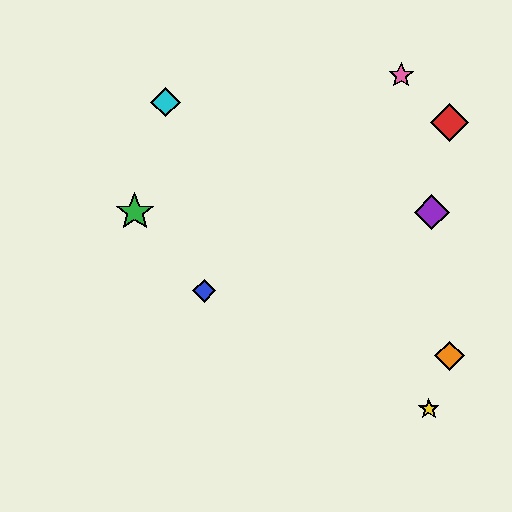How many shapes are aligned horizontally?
2 shapes (the green star, the purple diamond) are aligned horizontally.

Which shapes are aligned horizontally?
The green star, the purple diamond are aligned horizontally.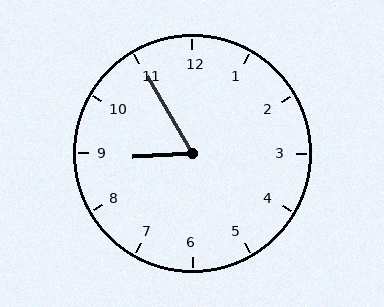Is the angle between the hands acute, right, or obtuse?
It is acute.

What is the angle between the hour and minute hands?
Approximately 62 degrees.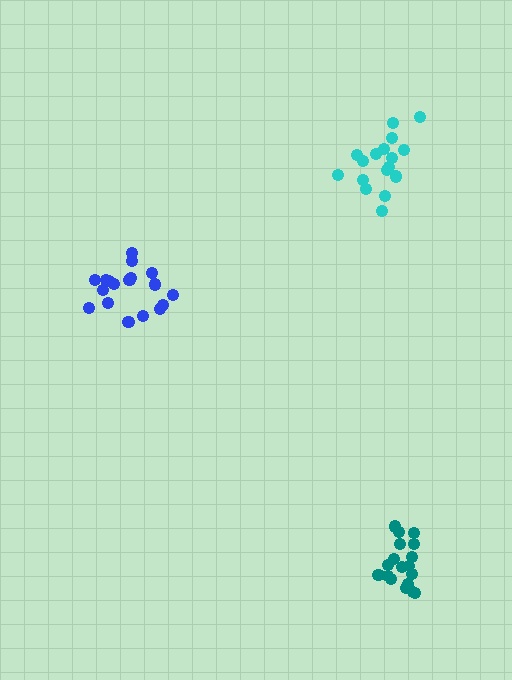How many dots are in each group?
Group 1: 17 dots, Group 2: 18 dots, Group 3: 18 dots (53 total).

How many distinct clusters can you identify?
There are 3 distinct clusters.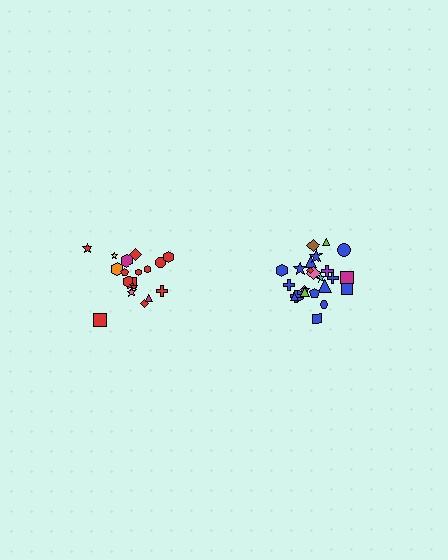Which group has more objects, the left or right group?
The right group.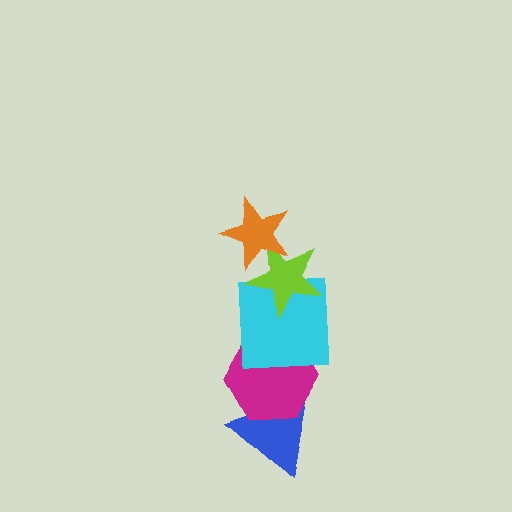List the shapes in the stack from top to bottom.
From top to bottom: the orange star, the lime star, the cyan square, the magenta hexagon, the blue triangle.